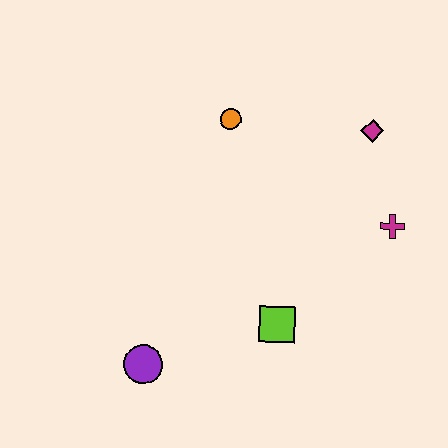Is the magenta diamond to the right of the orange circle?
Yes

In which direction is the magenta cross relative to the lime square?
The magenta cross is to the right of the lime square.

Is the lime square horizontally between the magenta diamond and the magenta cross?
No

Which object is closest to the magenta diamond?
The magenta cross is closest to the magenta diamond.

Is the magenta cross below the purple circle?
No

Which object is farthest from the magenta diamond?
The purple circle is farthest from the magenta diamond.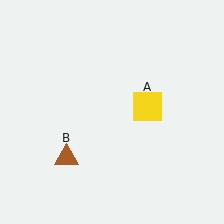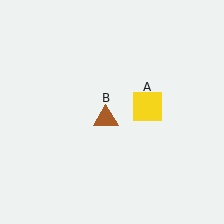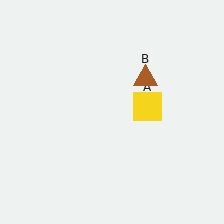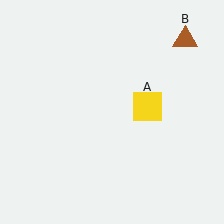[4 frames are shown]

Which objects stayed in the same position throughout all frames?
Yellow square (object A) remained stationary.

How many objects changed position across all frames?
1 object changed position: brown triangle (object B).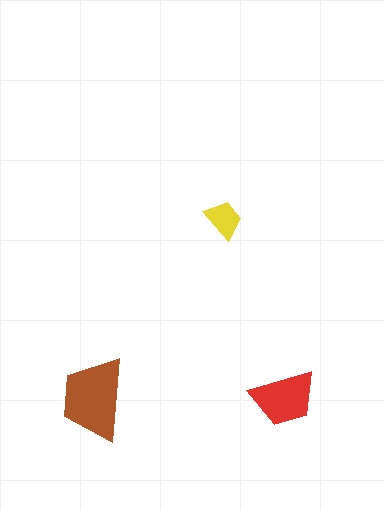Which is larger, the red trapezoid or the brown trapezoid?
The brown one.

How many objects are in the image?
There are 3 objects in the image.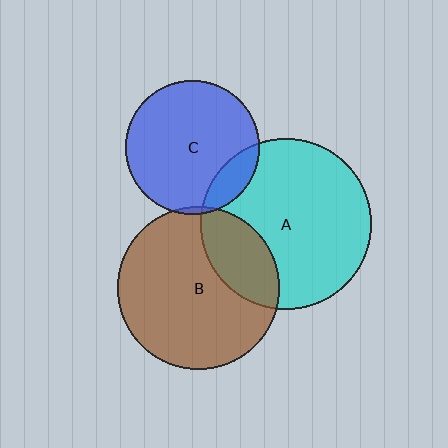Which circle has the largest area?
Circle A (cyan).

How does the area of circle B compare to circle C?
Approximately 1.5 times.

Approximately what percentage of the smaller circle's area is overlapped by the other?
Approximately 15%.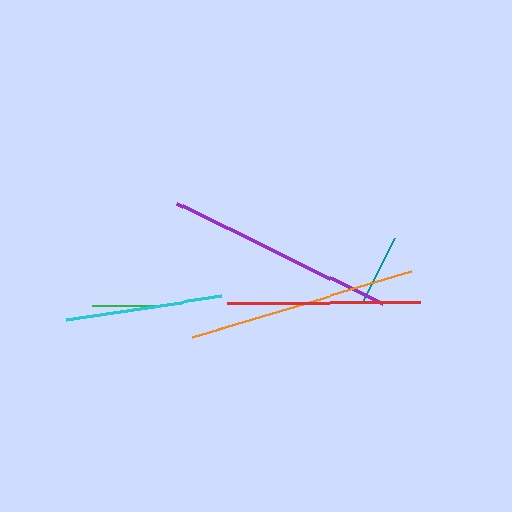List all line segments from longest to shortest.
From longest to shortest: purple, orange, red, cyan, teal, green.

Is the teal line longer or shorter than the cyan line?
The cyan line is longer than the teal line.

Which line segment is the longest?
The purple line is the longest at approximately 230 pixels.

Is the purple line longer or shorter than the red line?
The purple line is longer than the red line.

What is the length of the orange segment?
The orange segment is approximately 229 pixels long.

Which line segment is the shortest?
The green line is the shortest at approximately 64 pixels.